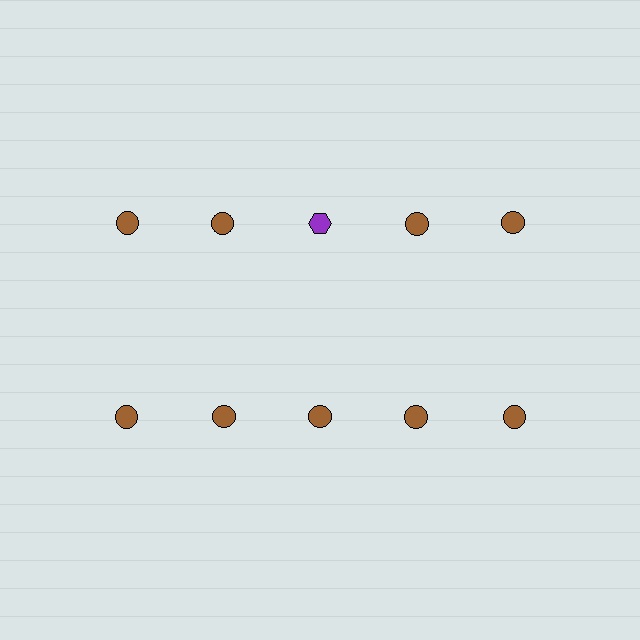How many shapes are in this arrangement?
There are 10 shapes arranged in a grid pattern.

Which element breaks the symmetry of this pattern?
The purple hexagon in the top row, center column breaks the symmetry. All other shapes are brown circles.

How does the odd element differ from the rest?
It differs in both color (purple instead of brown) and shape (hexagon instead of circle).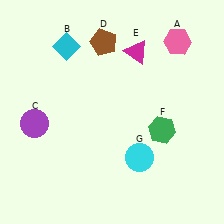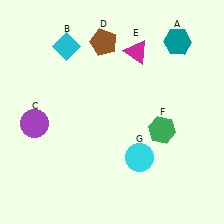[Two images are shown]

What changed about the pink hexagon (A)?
In Image 1, A is pink. In Image 2, it changed to teal.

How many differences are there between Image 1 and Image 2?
There is 1 difference between the two images.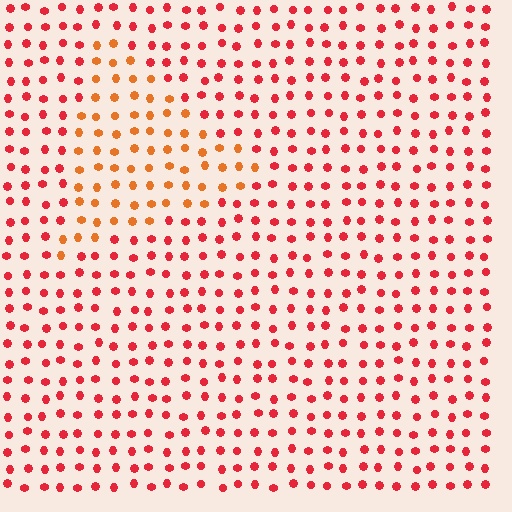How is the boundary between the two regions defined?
The boundary is defined purely by a slight shift in hue (about 31 degrees). Spacing, size, and orientation are identical on both sides.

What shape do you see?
I see a triangle.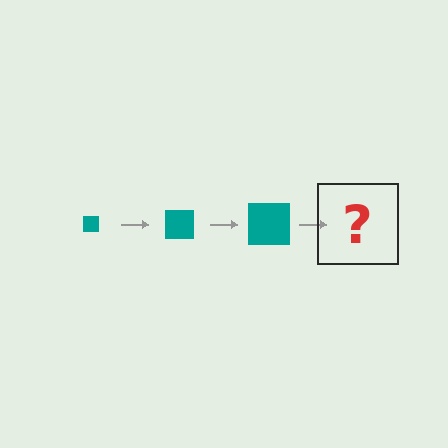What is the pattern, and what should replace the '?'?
The pattern is that the square gets progressively larger each step. The '?' should be a teal square, larger than the previous one.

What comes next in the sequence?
The next element should be a teal square, larger than the previous one.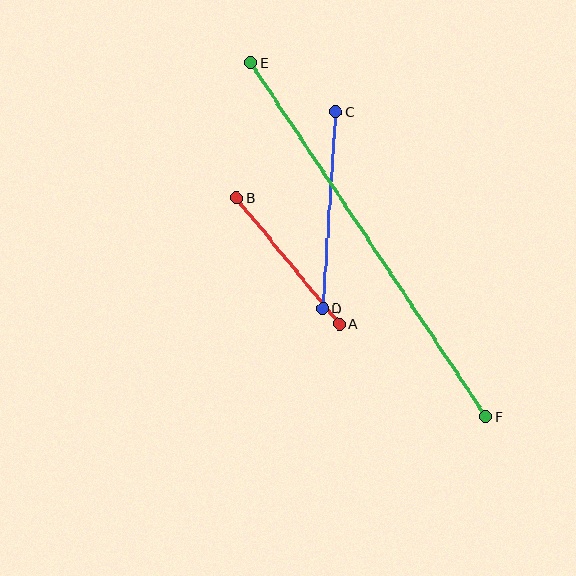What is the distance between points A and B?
The distance is approximately 163 pixels.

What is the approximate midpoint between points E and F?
The midpoint is at approximately (368, 240) pixels.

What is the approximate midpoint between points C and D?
The midpoint is at approximately (330, 210) pixels.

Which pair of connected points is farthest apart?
Points E and F are farthest apart.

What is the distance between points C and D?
The distance is approximately 197 pixels.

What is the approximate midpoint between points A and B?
The midpoint is at approximately (288, 261) pixels.